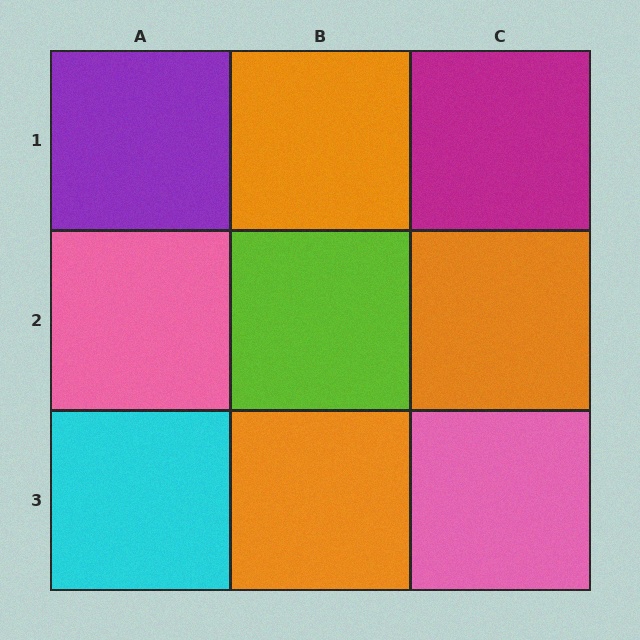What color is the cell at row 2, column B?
Lime.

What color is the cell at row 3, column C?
Pink.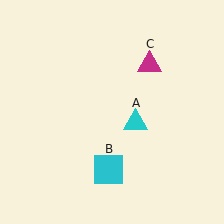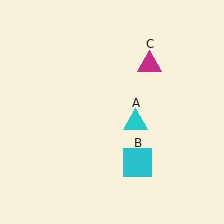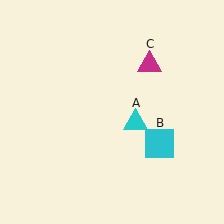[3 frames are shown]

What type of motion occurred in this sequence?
The cyan square (object B) rotated counterclockwise around the center of the scene.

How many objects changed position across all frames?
1 object changed position: cyan square (object B).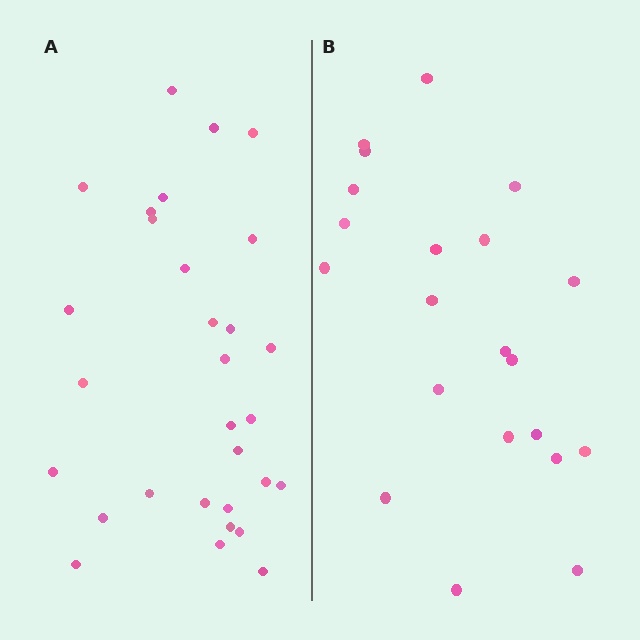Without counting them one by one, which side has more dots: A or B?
Region A (the left region) has more dots.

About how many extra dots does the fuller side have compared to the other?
Region A has roughly 8 or so more dots than region B.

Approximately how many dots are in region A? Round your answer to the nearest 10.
About 30 dots.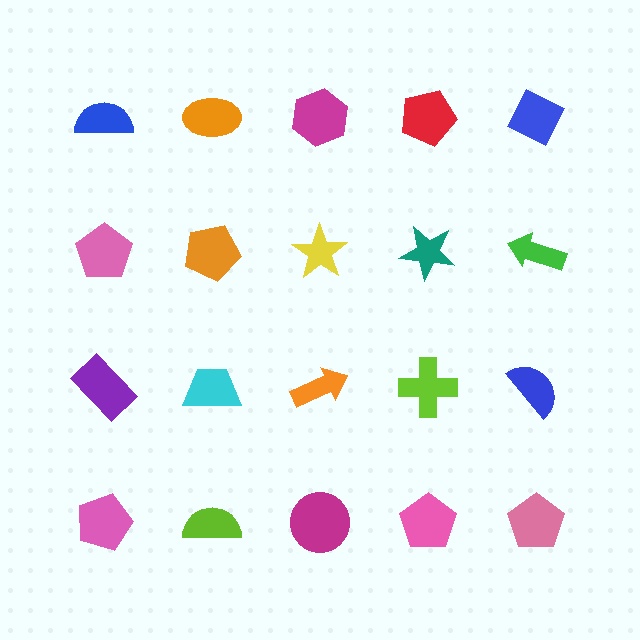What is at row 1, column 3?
A magenta hexagon.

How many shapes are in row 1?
5 shapes.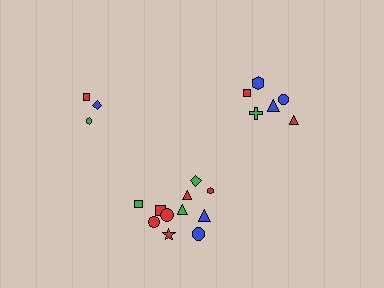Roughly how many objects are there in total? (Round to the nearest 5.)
Roughly 20 objects in total.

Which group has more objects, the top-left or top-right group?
The top-right group.